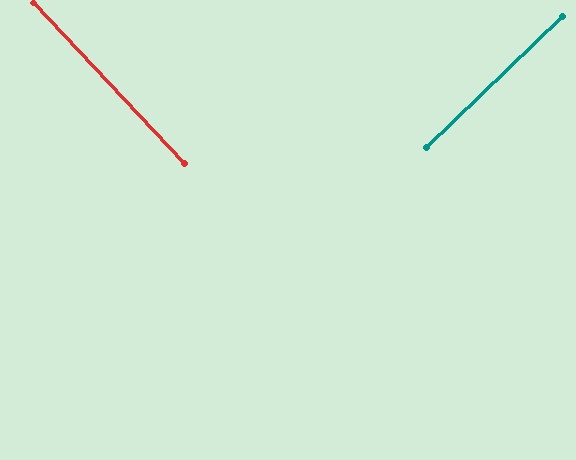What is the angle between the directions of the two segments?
Approximately 89 degrees.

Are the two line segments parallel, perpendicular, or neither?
Perpendicular — they meet at approximately 89°.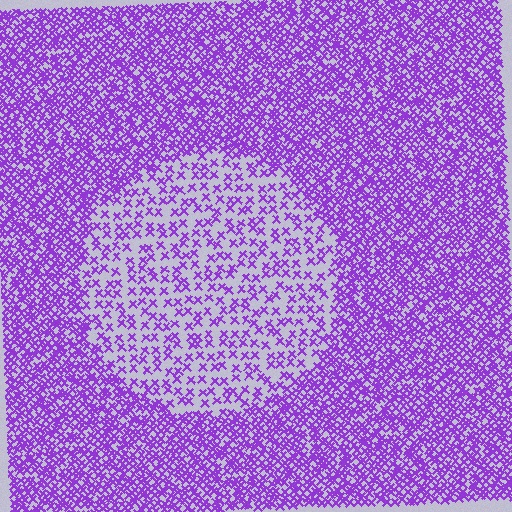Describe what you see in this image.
The image contains small purple elements arranged at two different densities. A circle-shaped region is visible where the elements are less densely packed than the surrounding area.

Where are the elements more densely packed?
The elements are more densely packed outside the circle boundary.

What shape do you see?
I see a circle.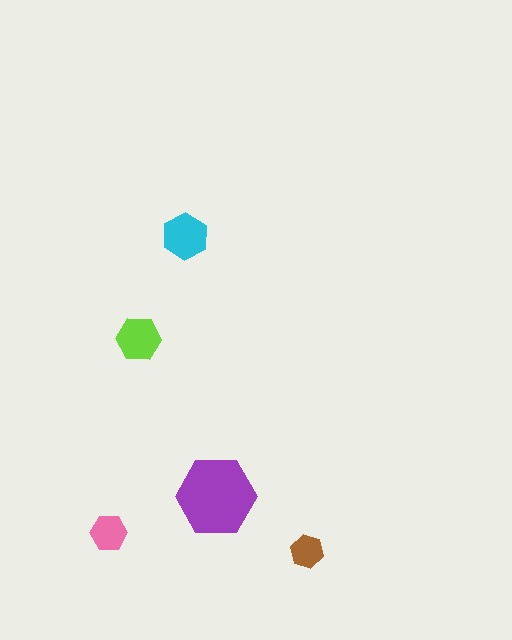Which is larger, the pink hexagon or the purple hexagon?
The purple one.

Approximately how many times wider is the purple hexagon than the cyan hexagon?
About 1.5 times wider.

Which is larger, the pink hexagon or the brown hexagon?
The pink one.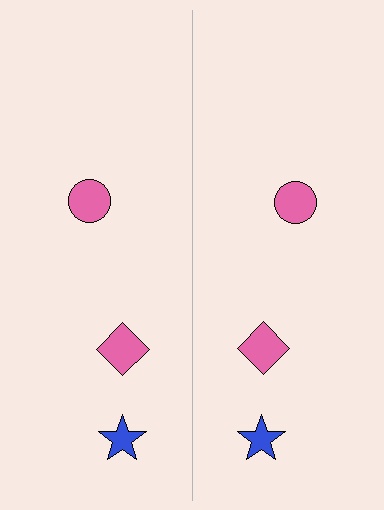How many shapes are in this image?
There are 6 shapes in this image.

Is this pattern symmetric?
Yes, this pattern has bilateral (reflection) symmetry.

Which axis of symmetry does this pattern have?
The pattern has a vertical axis of symmetry running through the center of the image.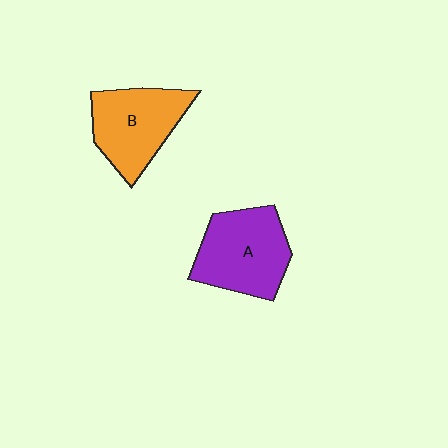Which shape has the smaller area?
Shape B (orange).